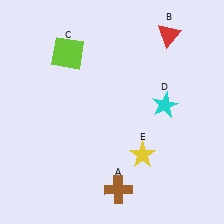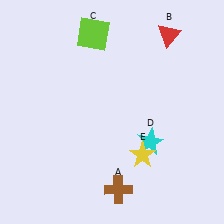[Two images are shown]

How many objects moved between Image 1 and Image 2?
2 objects moved between the two images.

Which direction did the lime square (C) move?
The lime square (C) moved right.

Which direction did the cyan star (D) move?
The cyan star (D) moved down.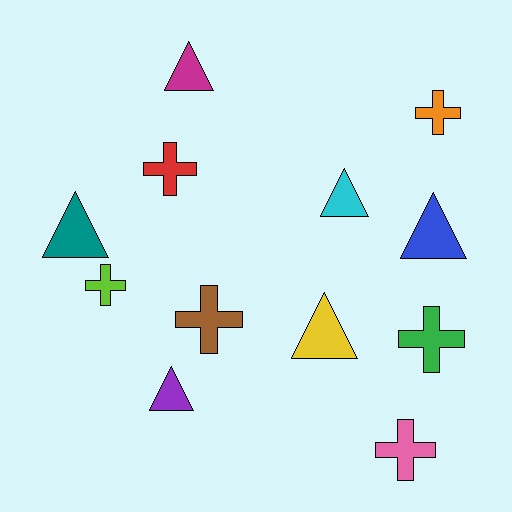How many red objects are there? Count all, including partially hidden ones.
There is 1 red object.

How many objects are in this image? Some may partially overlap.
There are 12 objects.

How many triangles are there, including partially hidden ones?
There are 6 triangles.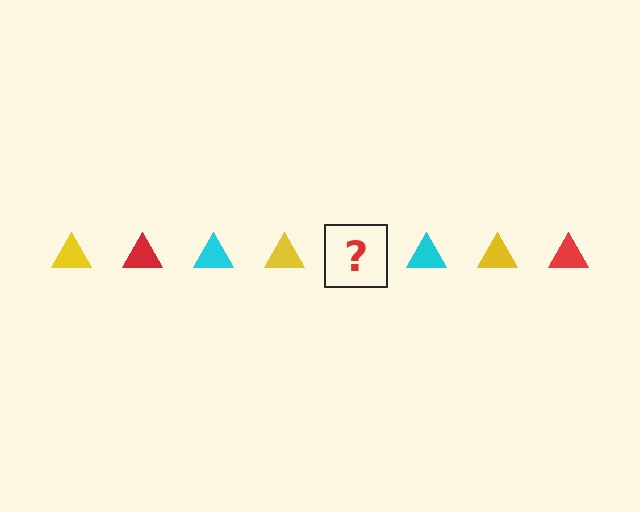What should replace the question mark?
The question mark should be replaced with a red triangle.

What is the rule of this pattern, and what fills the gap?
The rule is that the pattern cycles through yellow, red, cyan triangles. The gap should be filled with a red triangle.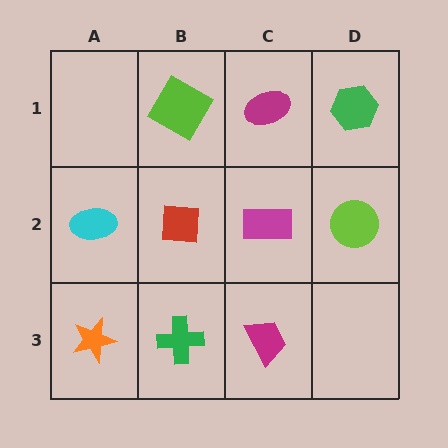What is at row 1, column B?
A lime diamond.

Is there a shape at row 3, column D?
No, that cell is empty.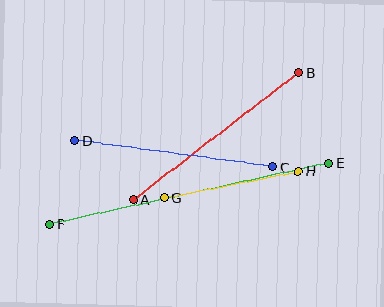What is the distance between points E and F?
The distance is approximately 285 pixels.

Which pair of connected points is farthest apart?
Points E and F are farthest apart.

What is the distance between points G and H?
The distance is approximately 136 pixels.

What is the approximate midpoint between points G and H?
The midpoint is at approximately (231, 184) pixels.